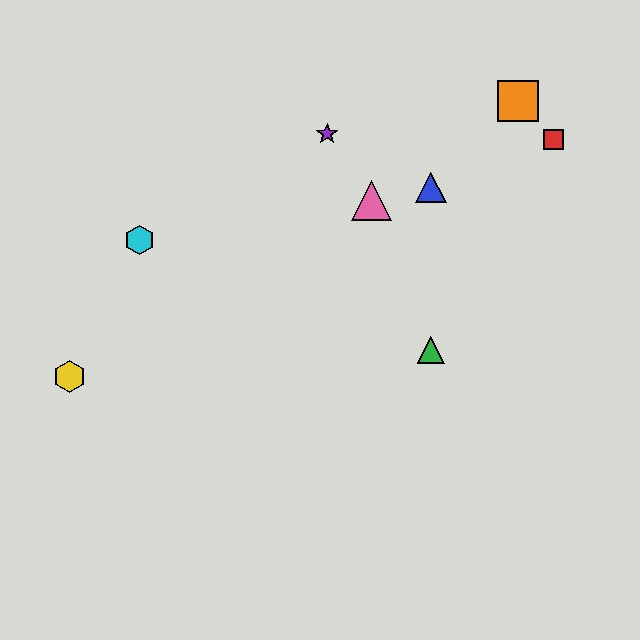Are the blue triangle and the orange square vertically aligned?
No, the blue triangle is at x≈431 and the orange square is at x≈518.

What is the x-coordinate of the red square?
The red square is at x≈554.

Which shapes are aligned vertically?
The blue triangle, the green triangle are aligned vertically.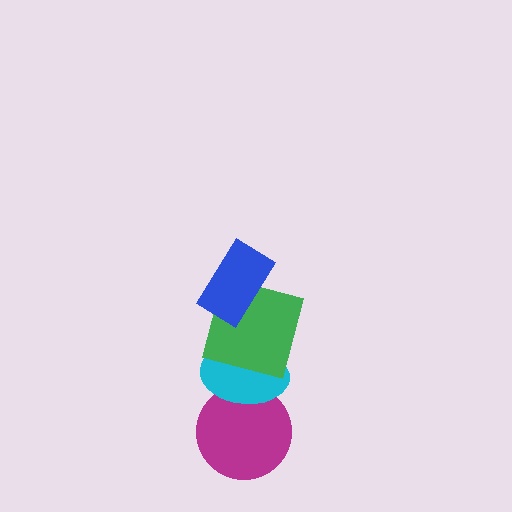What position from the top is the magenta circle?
The magenta circle is 4th from the top.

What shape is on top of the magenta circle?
The cyan ellipse is on top of the magenta circle.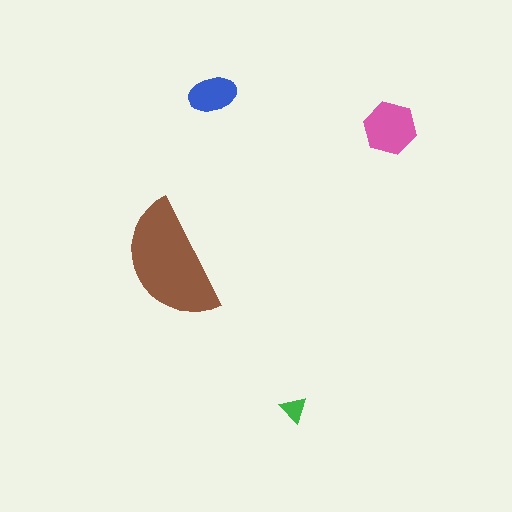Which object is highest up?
The blue ellipse is topmost.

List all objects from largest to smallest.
The brown semicircle, the pink hexagon, the blue ellipse, the green triangle.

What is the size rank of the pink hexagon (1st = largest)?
2nd.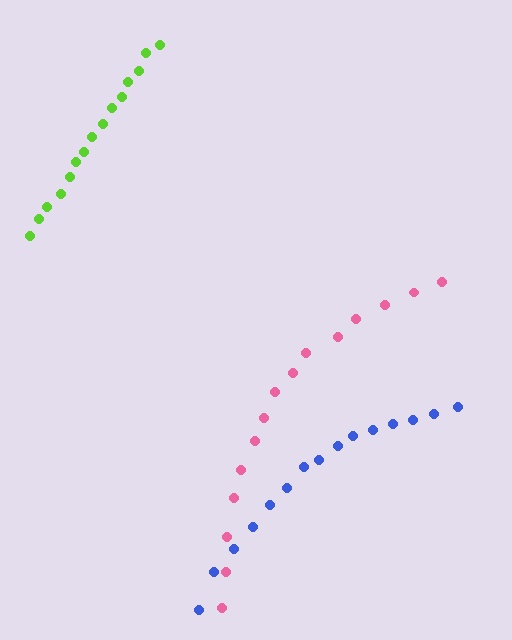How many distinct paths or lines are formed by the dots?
There are 3 distinct paths.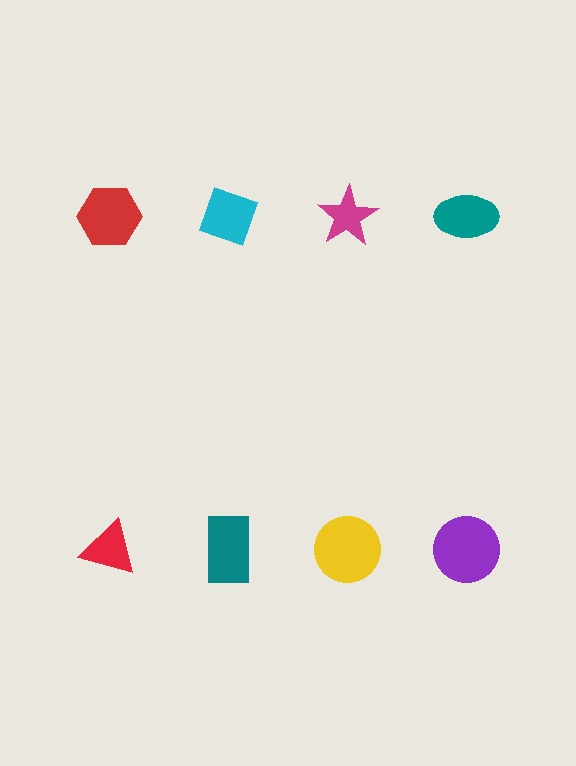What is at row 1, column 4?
A teal ellipse.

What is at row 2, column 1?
A red triangle.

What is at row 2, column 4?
A purple circle.